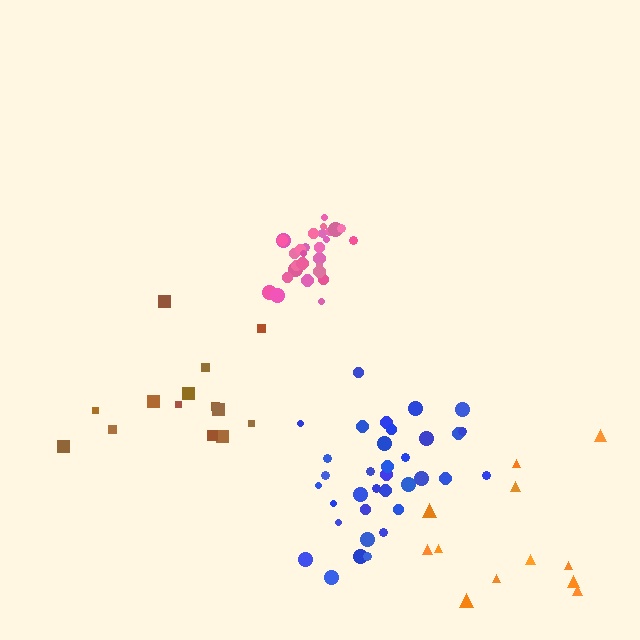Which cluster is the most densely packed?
Pink.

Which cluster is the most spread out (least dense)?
Orange.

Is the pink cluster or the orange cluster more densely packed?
Pink.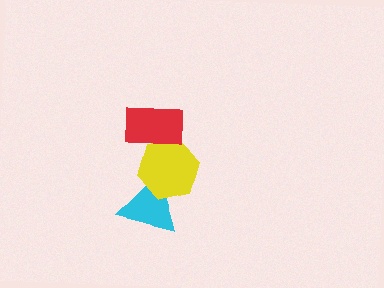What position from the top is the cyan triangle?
The cyan triangle is 3rd from the top.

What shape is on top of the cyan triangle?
The yellow hexagon is on top of the cyan triangle.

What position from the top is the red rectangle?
The red rectangle is 1st from the top.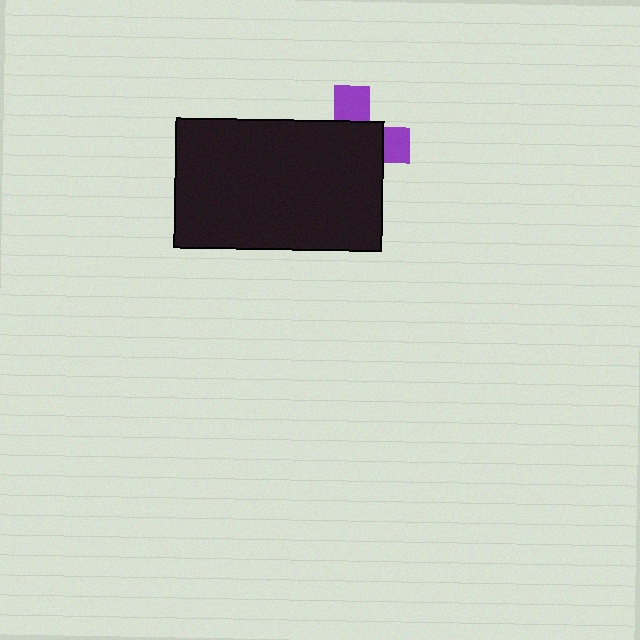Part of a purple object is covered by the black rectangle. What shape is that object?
It is a cross.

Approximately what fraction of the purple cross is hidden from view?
Roughly 70% of the purple cross is hidden behind the black rectangle.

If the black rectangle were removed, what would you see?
You would see the complete purple cross.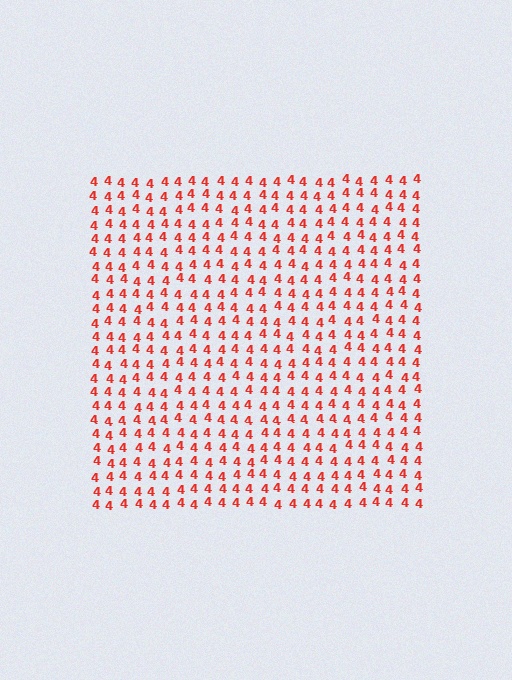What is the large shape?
The large shape is a square.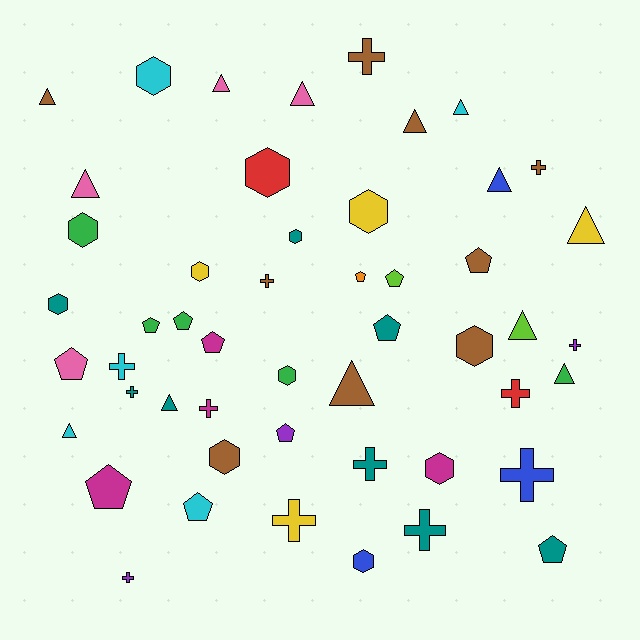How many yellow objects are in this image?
There are 4 yellow objects.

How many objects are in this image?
There are 50 objects.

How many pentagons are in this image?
There are 12 pentagons.